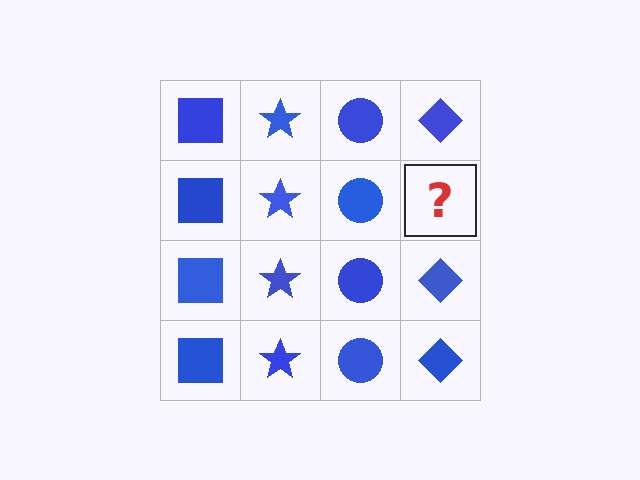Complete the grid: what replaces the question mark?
The question mark should be replaced with a blue diamond.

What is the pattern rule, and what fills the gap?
The rule is that each column has a consistent shape. The gap should be filled with a blue diamond.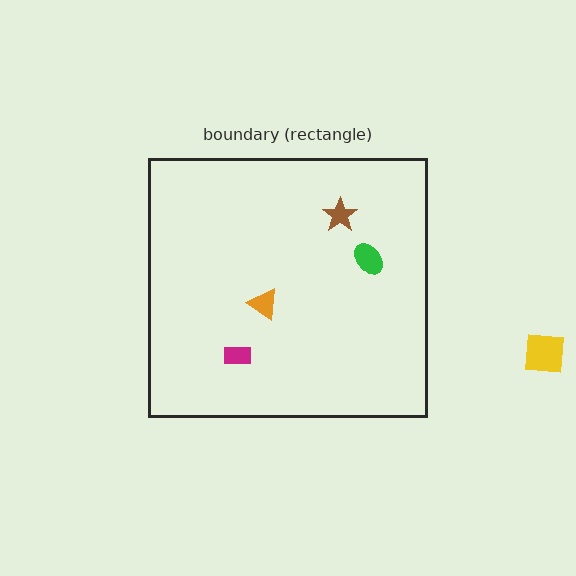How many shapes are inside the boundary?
4 inside, 1 outside.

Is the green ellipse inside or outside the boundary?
Inside.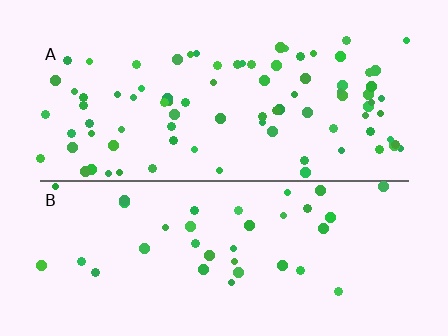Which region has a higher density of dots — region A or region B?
A (the top).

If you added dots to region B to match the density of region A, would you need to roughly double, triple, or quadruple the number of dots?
Approximately double.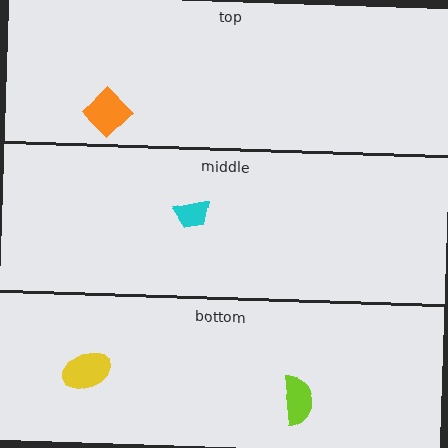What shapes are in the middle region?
The cyan trapezoid.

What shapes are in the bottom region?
The lime semicircle, the yellow ellipse.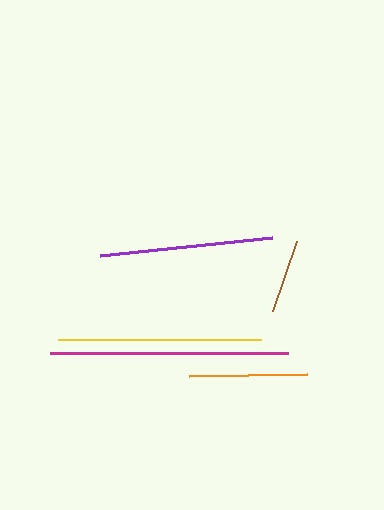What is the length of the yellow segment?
The yellow segment is approximately 203 pixels long.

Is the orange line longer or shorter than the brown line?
The orange line is longer than the brown line.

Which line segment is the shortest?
The brown line is the shortest at approximately 74 pixels.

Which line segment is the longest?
The magenta line is the longest at approximately 239 pixels.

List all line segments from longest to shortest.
From longest to shortest: magenta, yellow, purple, orange, brown.